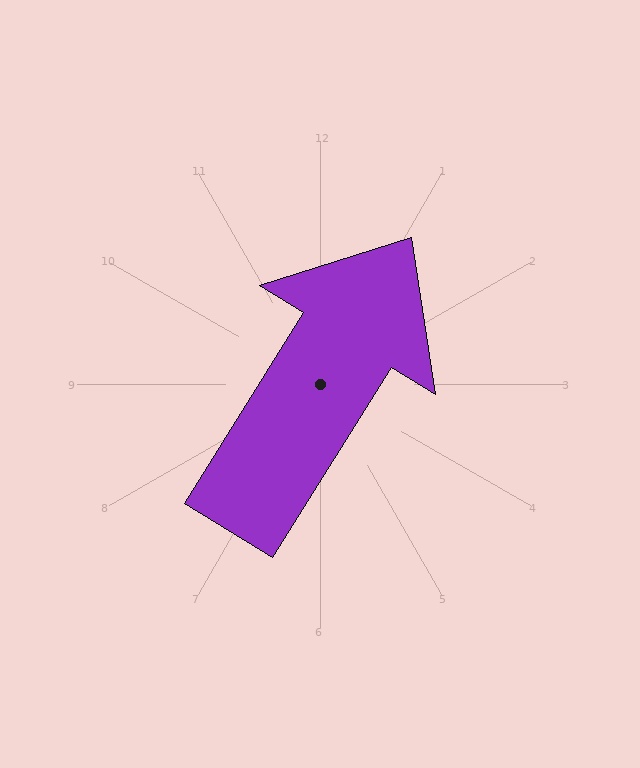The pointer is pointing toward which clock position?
Roughly 1 o'clock.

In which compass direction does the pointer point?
Northeast.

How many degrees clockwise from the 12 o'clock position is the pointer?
Approximately 32 degrees.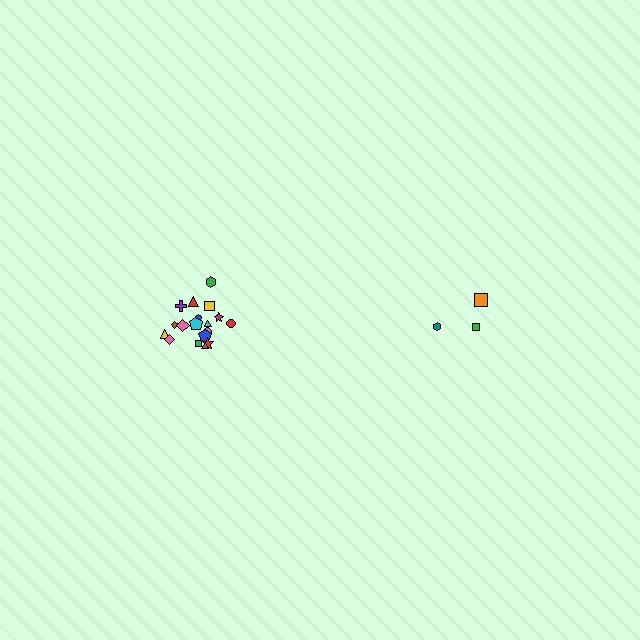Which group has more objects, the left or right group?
The left group.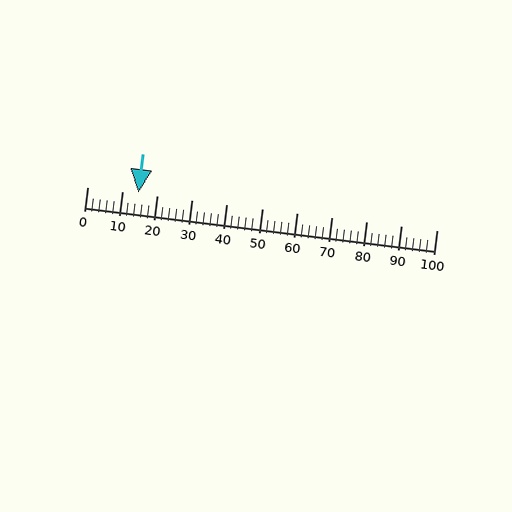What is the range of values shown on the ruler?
The ruler shows values from 0 to 100.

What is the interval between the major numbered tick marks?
The major tick marks are spaced 10 units apart.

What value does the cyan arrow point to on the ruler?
The cyan arrow points to approximately 14.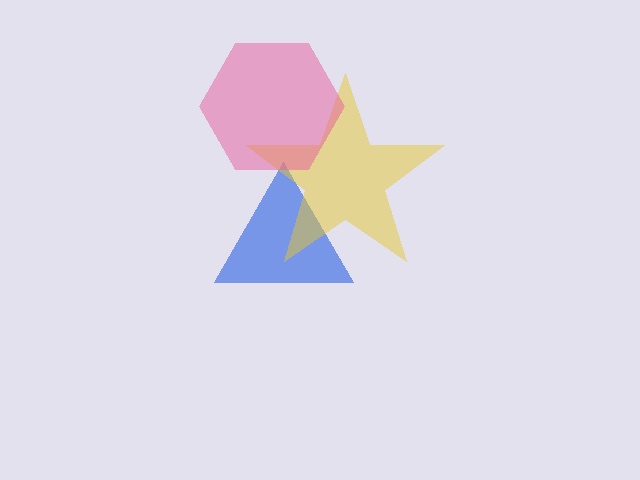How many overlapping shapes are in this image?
There are 3 overlapping shapes in the image.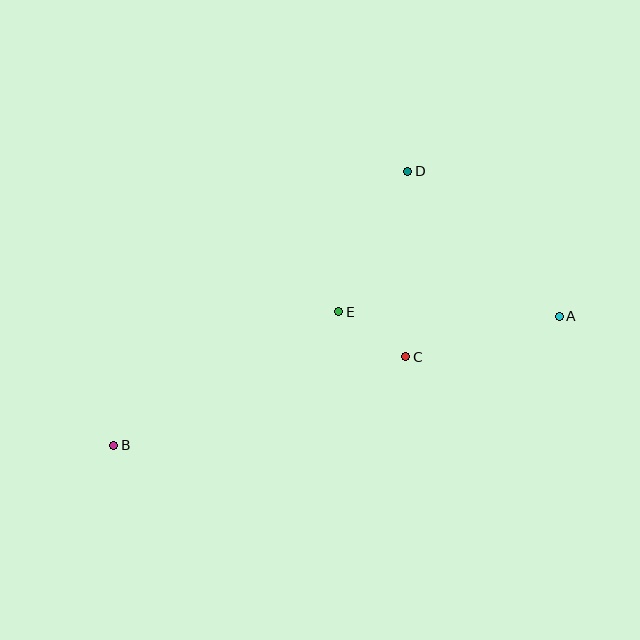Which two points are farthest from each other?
Points A and B are farthest from each other.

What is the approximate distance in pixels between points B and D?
The distance between B and D is approximately 402 pixels.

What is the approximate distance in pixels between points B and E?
The distance between B and E is approximately 262 pixels.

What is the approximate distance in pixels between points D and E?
The distance between D and E is approximately 156 pixels.